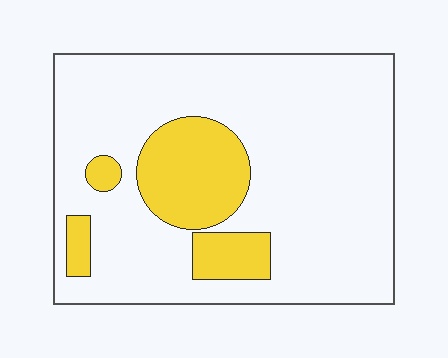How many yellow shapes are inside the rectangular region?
4.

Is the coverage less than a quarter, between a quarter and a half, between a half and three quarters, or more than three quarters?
Less than a quarter.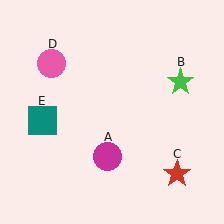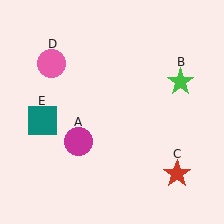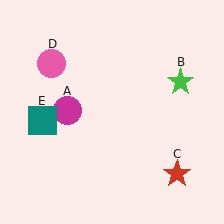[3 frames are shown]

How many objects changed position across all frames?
1 object changed position: magenta circle (object A).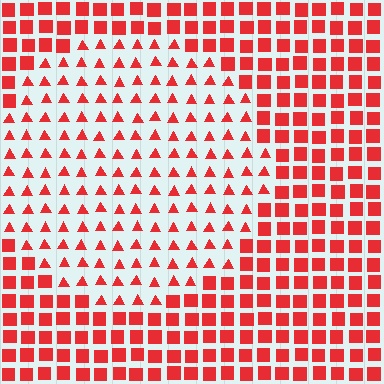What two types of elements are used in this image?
The image uses triangles inside the circle region and squares outside it.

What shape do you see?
I see a circle.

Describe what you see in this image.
The image is filled with small red elements arranged in a uniform grid. A circle-shaped region contains triangles, while the surrounding area contains squares. The boundary is defined purely by the change in element shape.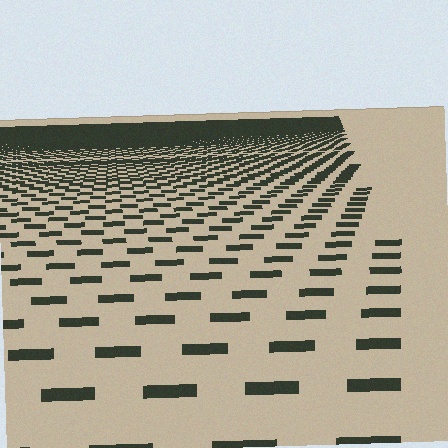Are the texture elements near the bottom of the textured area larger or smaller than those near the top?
Larger. Near the bottom, elements are closer to the viewer and appear at a bigger on-screen size.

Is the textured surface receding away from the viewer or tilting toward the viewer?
The surface is receding away from the viewer. Texture elements get smaller and denser toward the top.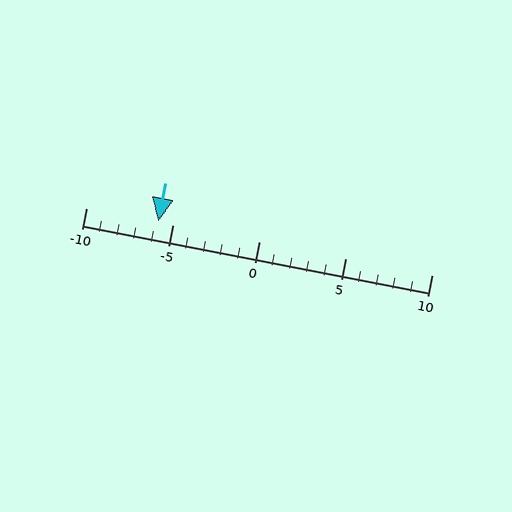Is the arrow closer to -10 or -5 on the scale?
The arrow is closer to -5.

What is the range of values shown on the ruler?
The ruler shows values from -10 to 10.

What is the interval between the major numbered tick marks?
The major tick marks are spaced 5 units apart.